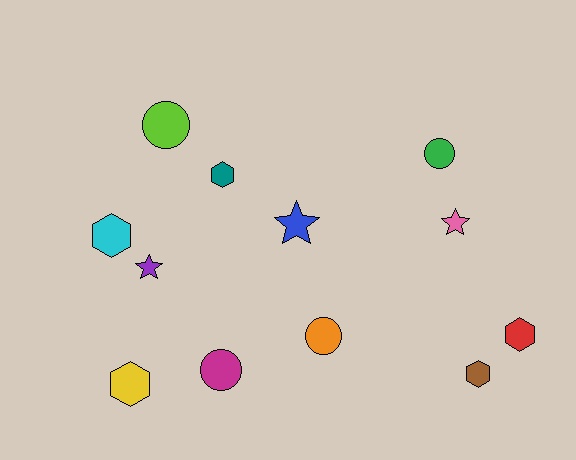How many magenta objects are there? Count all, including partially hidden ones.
There is 1 magenta object.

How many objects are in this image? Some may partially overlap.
There are 12 objects.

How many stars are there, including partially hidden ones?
There are 3 stars.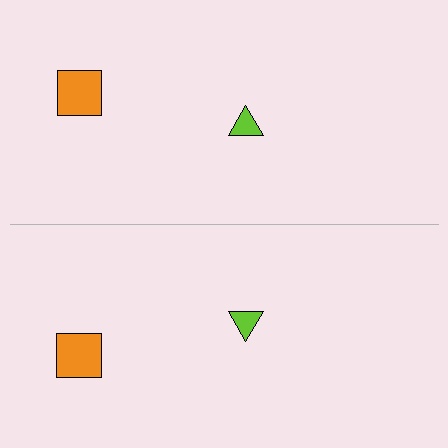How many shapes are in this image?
There are 4 shapes in this image.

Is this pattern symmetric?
Yes, this pattern has bilateral (reflection) symmetry.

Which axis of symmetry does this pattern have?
The pattern has a horizontal axis of symmetry running through the center of the image.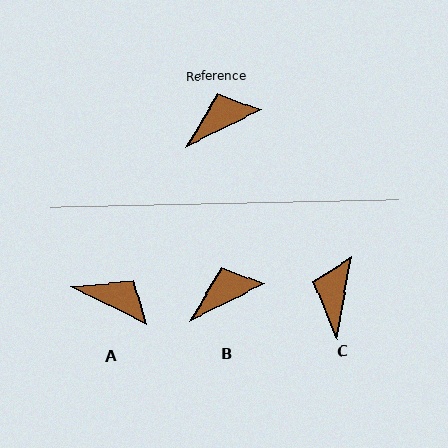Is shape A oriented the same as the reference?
No, it is off by about 53 degrees.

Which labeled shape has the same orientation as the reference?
B.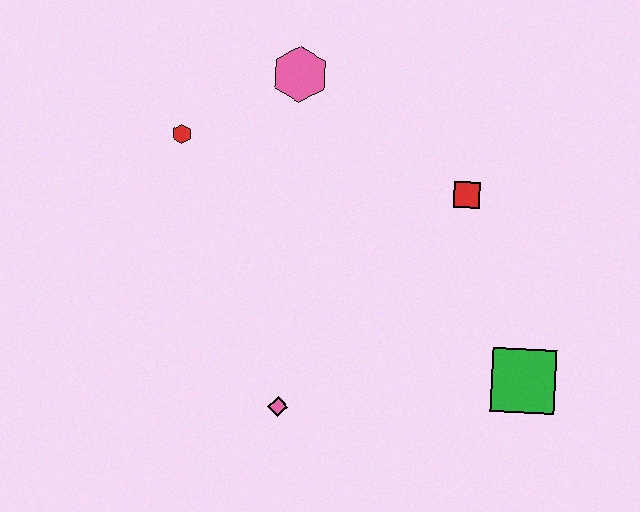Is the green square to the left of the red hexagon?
No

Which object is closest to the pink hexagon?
The red hexagon is closest to the pink hexagon.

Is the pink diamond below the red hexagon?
Yes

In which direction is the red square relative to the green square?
The red square is above the green square.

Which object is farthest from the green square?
The red hexagon is farthest from the green square.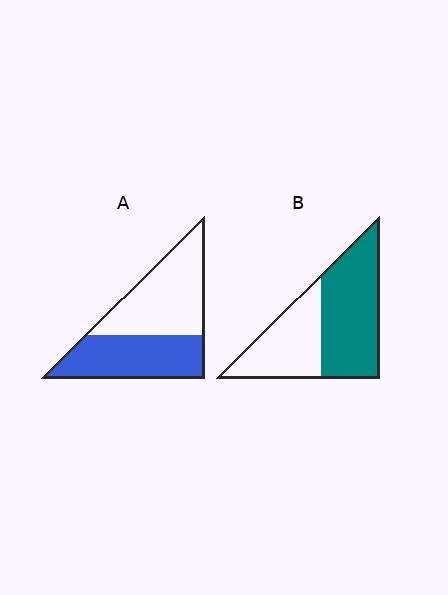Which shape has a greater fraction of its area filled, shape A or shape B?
Shape B.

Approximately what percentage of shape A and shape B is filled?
A is approximately 45% and B is approximately 60%.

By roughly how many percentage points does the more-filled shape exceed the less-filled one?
By roughly 10 percentage points (B over A).